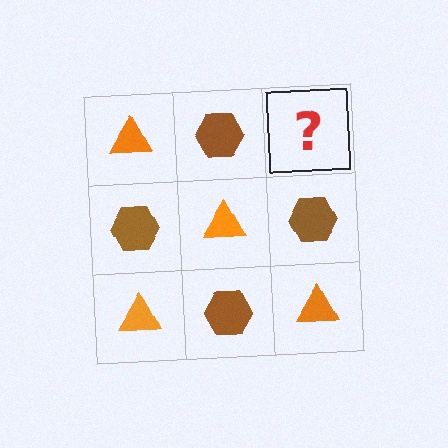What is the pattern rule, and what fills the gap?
The rule is that it alternates orange triangle and brown hexagon in a checkerboard pattern. The gap should be filled with an orange triangle.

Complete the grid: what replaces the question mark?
The question mark should be replaced with an orange triangle.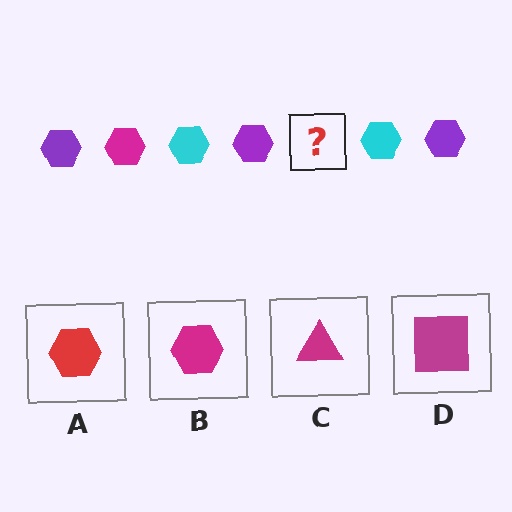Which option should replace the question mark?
Option B.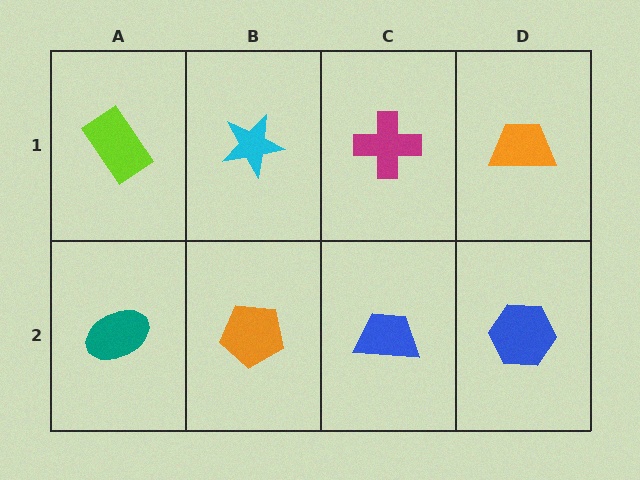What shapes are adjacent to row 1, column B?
An orange pentagon (row 2, column B), a lime rectangle (row 1, column A), a magenta cross (row 1, column C).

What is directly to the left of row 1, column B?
A lime rectangle.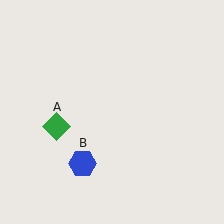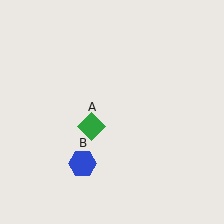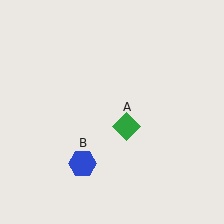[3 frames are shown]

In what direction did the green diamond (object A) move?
The green diamond (object A) moved right.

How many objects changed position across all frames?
1 object changed position: green diamond (object A).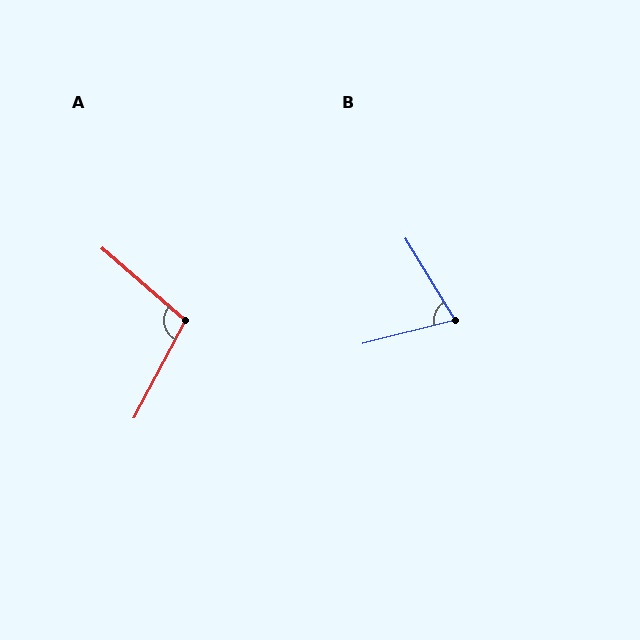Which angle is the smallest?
B, at approximately 73 degrees.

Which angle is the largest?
A, at approximately 103 degrees.